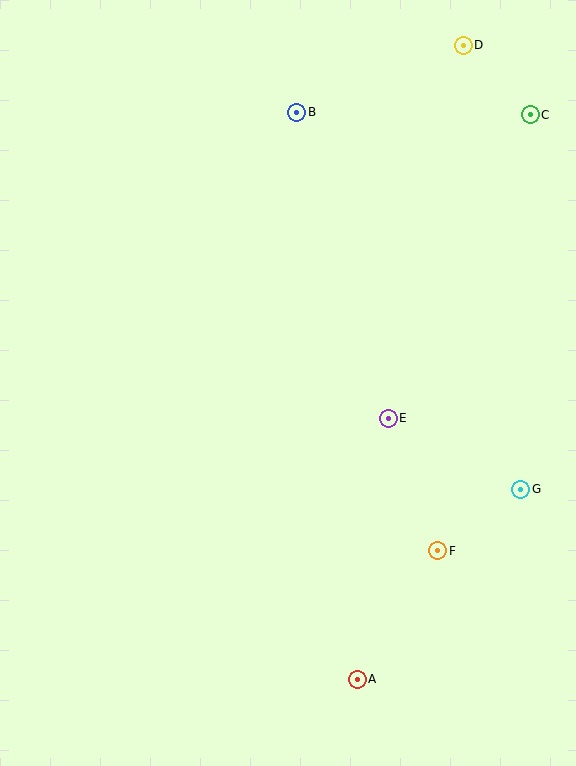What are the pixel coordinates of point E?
Point E is at (388, 418).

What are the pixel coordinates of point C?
Point C is at (530, 115).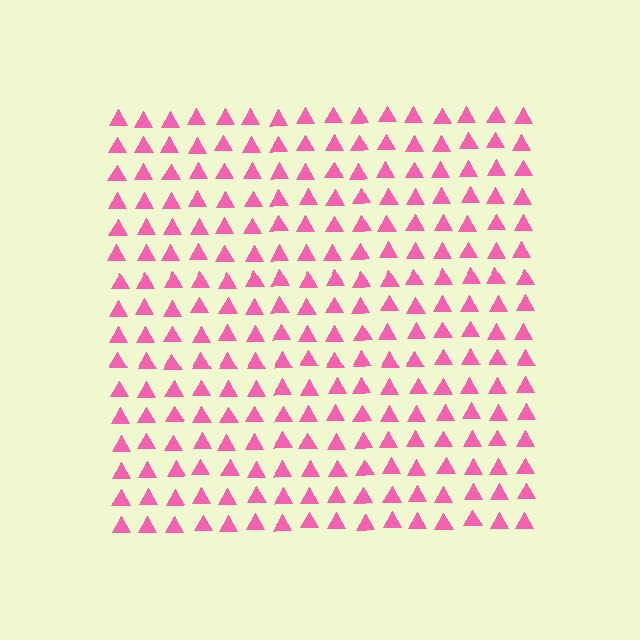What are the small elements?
The small elements are triangles.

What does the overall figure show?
The overall figure shows a square.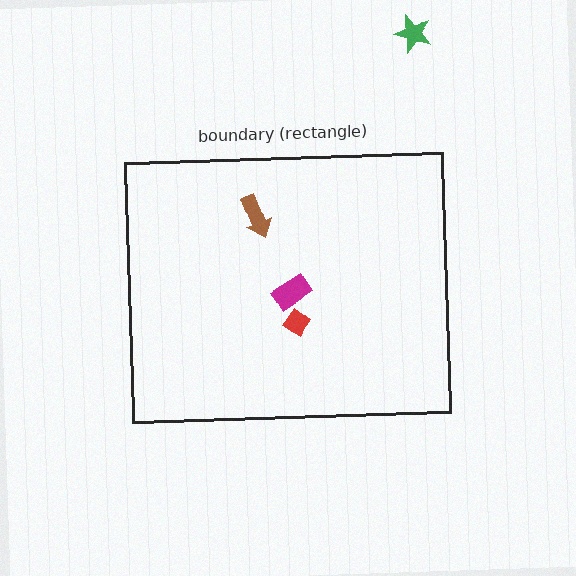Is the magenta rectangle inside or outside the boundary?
Inside.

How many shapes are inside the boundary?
3 inside, 1 outside.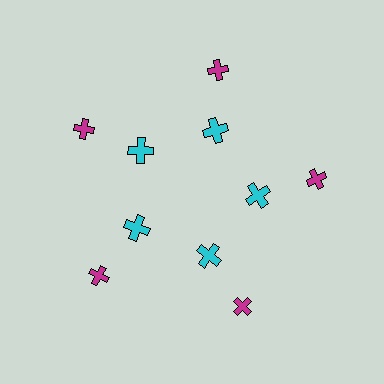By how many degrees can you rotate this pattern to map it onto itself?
The pattern maps onto itself every 72 degrees of rotation.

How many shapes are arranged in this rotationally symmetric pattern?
There are 10 shapes, arranged in 5 groups of 2.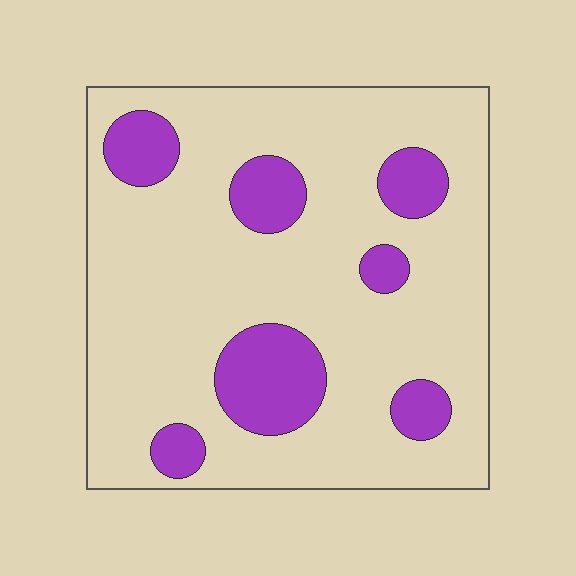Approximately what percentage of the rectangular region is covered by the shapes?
Approximately 20%.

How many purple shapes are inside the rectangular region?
7.